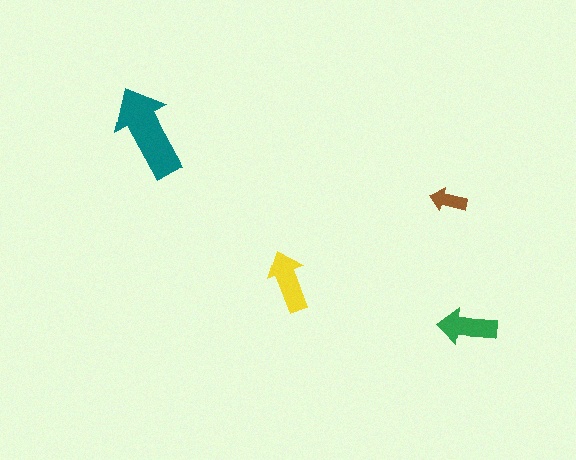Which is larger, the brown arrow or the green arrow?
The green one.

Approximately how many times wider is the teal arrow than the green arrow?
About 1.5 times wider.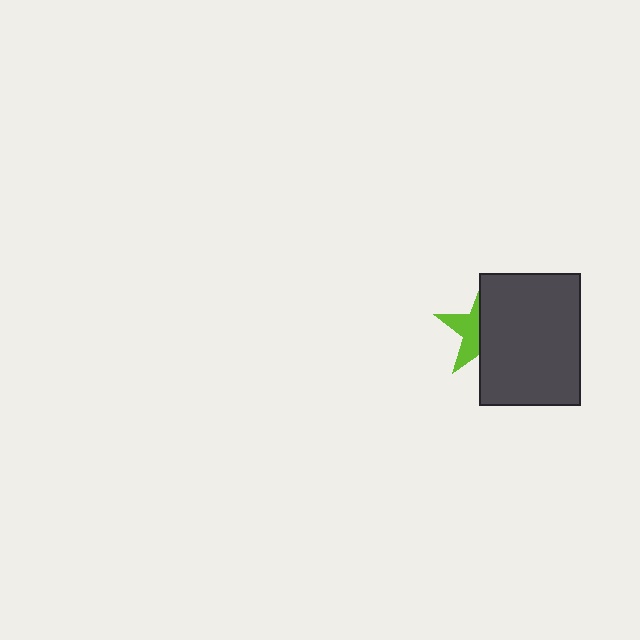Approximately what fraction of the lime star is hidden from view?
Roughly 57% of the lime star is hidden behind the dark gray rectangle.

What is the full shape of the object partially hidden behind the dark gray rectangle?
The partially hidden object is a lime star.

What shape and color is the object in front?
The object in front is a dark gray rectangle.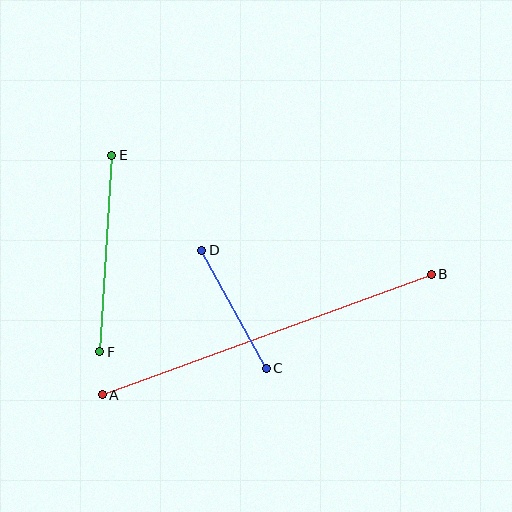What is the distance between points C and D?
The distance is approximately 135 pixels.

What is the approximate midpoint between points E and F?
The midpoint is at approximately (106, 253) pixels.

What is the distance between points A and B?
The distance is approximately 350 pixels.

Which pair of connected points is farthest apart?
Points A and B are farthest apart.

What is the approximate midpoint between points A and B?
The midpoint is at approximately (267, 335) pixels.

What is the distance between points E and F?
The distance is approximately 197 pixels.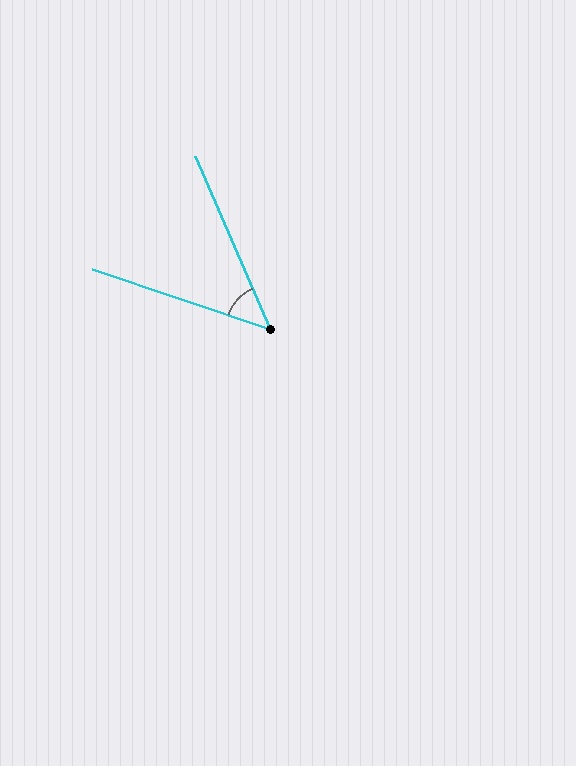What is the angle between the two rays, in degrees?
Approximately 48 degrees.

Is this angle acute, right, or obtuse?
It is acute.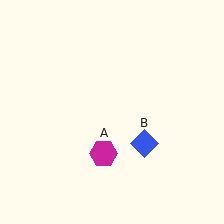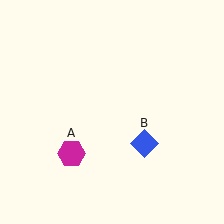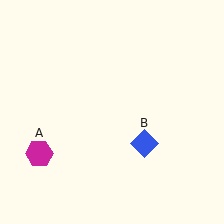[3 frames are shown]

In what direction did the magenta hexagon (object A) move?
The magenta hexagon (object A) moved left.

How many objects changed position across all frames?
1 object changed position: magenta hexagon (object A).